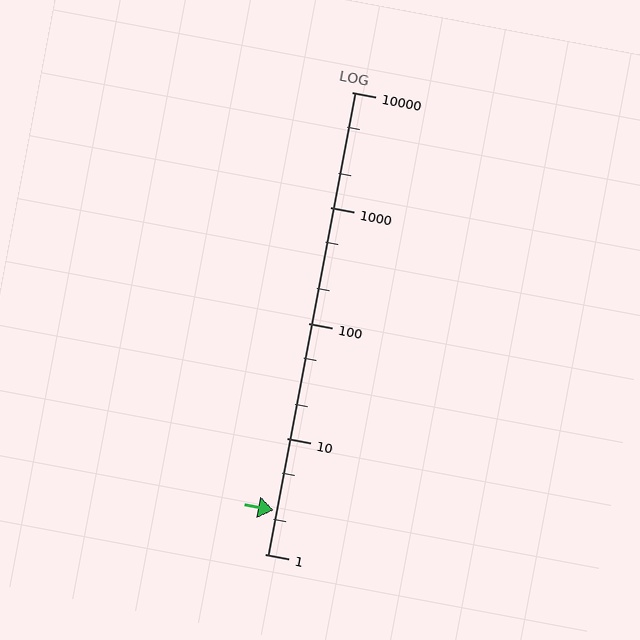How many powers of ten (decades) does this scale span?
The scale spans 4 decades, from 1 to 10000.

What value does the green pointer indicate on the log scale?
The pointer indicates approximately 2.4.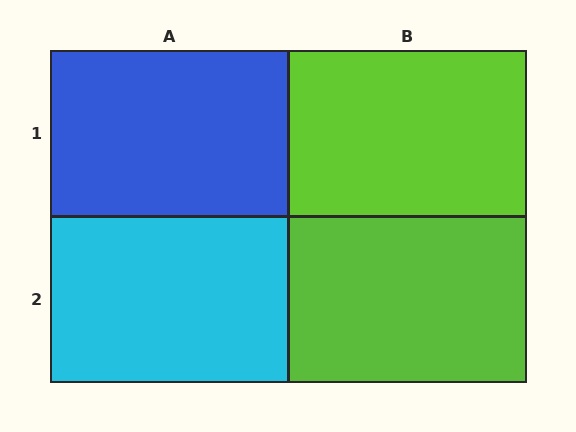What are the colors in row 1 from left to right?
Blue, lime.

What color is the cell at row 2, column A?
Cyan.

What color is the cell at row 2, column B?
Lime.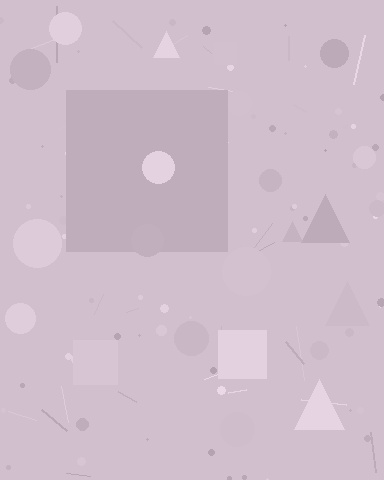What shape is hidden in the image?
A square is hidden in the image.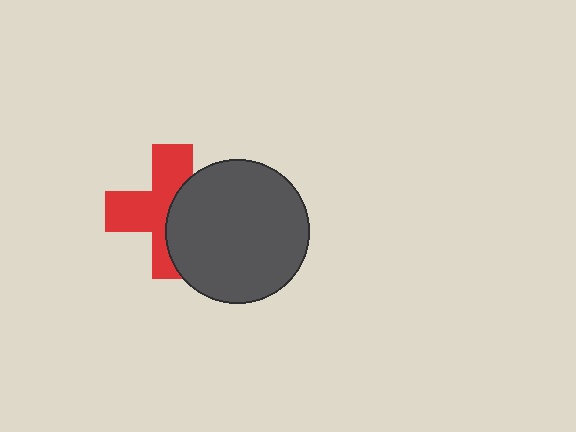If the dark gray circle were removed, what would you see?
You would see the complete red cross.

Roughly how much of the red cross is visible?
About half of it is visible (roughly 57%).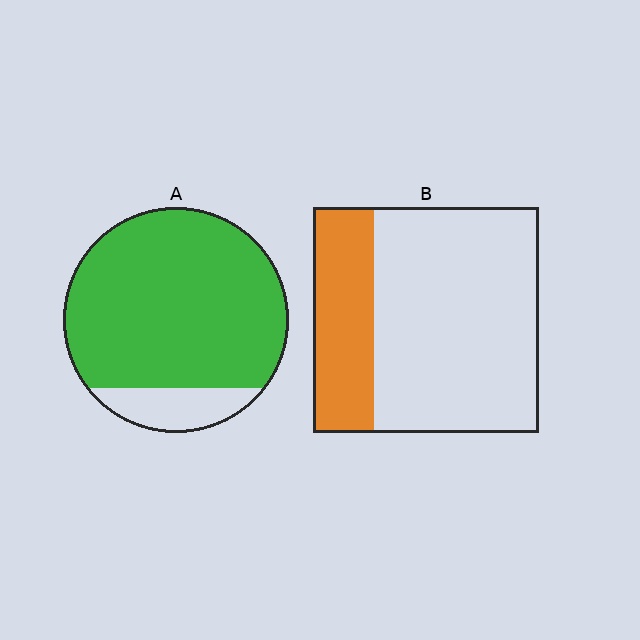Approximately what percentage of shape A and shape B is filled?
A is approximately 85% and B is approximately 25%.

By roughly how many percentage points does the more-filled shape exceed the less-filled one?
By roughly 60 percentage points (A over B).